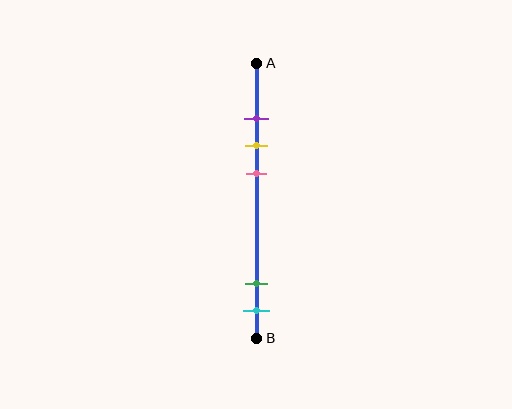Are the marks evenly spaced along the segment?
No, the marks are not evenly spaced.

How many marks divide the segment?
There are 5 marks dividing the segment.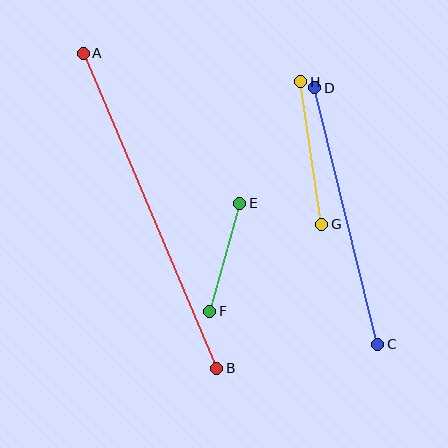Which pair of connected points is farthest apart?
Points A and B are farthest apart.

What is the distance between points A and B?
The distance is approximately 342 pixels.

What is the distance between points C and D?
The distance is approximately 264 pixels.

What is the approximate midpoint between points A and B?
The midpoint is at approximately (150, 211) pixels.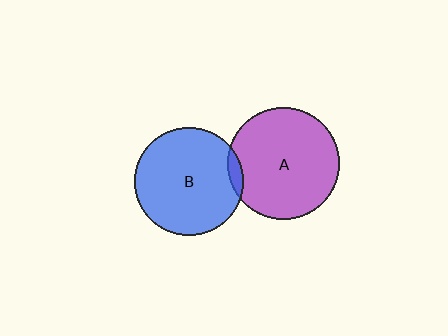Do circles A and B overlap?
Yes.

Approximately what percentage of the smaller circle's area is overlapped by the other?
Approximately 5%.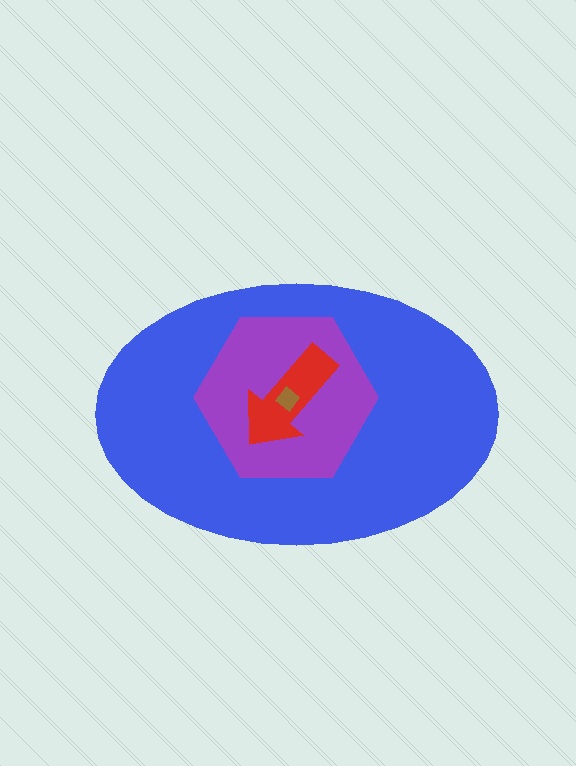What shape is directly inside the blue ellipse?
The purple hexagon.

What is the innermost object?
The brown diamond.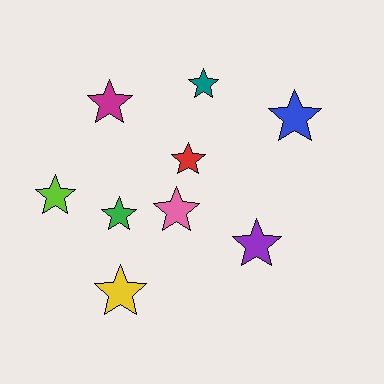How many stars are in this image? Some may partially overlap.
There are 9 stars.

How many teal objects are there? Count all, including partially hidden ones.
There is 1 teal object.